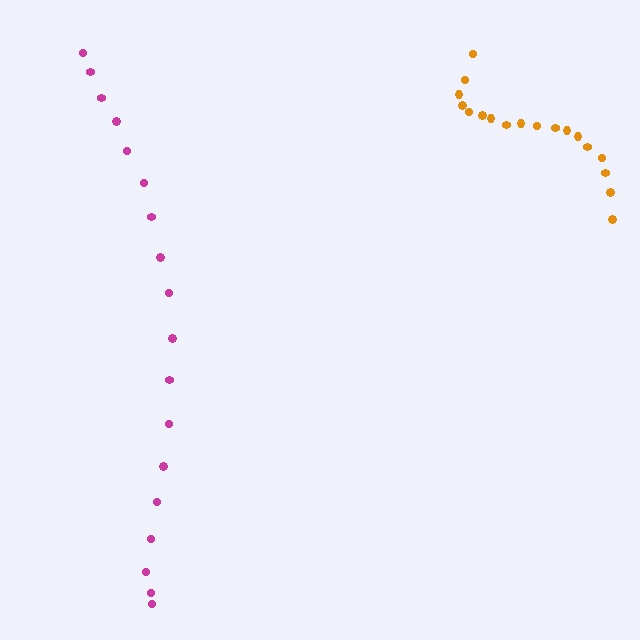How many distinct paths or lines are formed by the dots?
There are 2 distinct paths.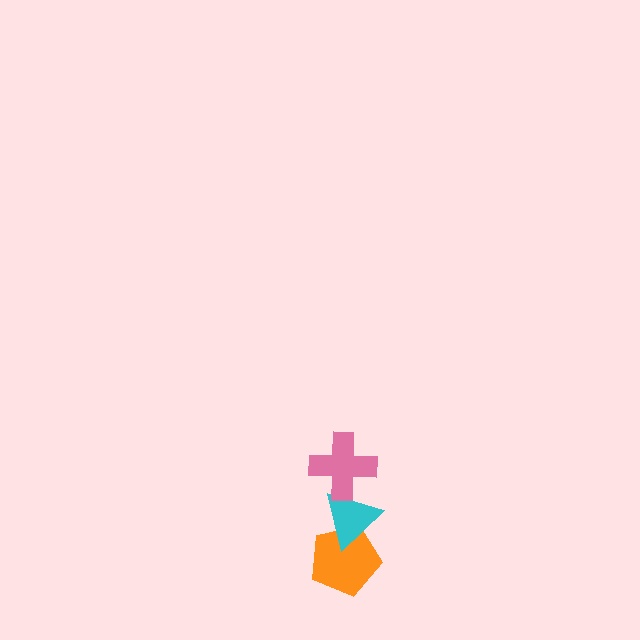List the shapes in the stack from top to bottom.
From top to bottom: the pink cross, the cyan triangle, the orange pentagon.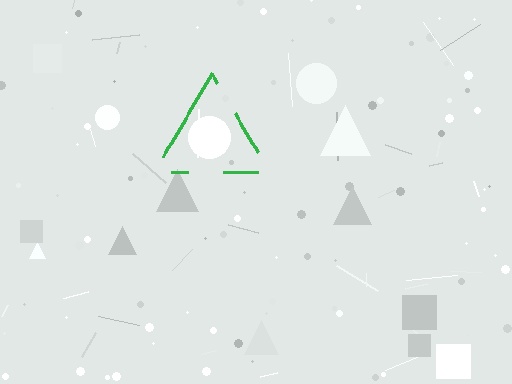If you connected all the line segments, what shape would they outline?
They would outline a triangle.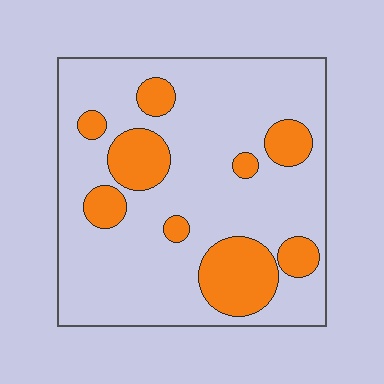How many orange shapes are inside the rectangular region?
9.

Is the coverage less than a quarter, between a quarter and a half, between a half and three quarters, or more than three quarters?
Less than a quarter.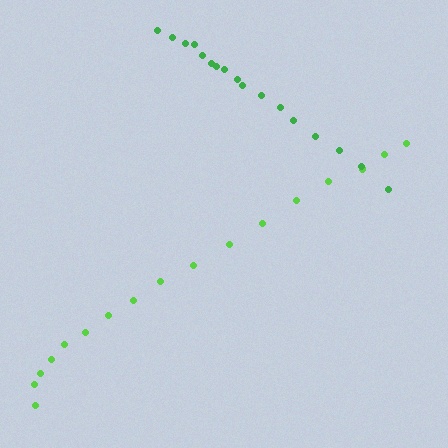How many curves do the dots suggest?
There are 2 distinct paths.